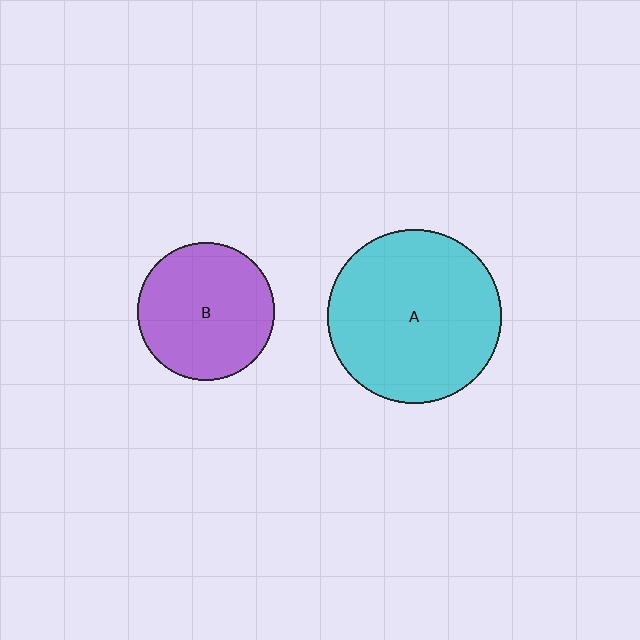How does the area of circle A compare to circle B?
Approximately 1.6 times.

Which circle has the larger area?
Circle A (cyan).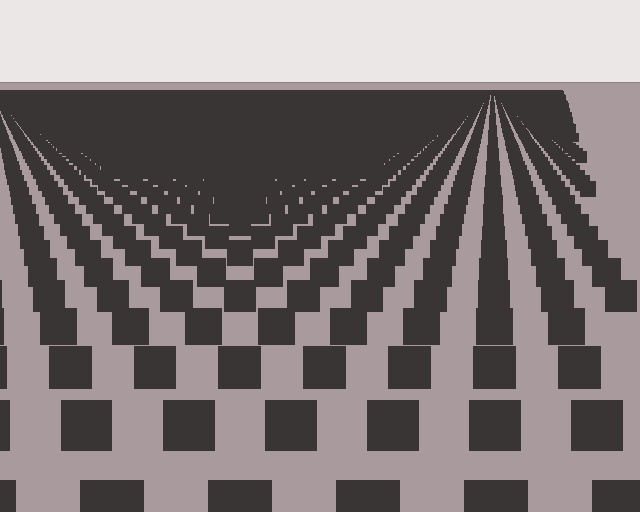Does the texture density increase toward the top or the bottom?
Density increases toward the top.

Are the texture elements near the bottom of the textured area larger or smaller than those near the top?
Larger. Near the bottom, elements are closer to the viewer and appear at a bigger on-screen size.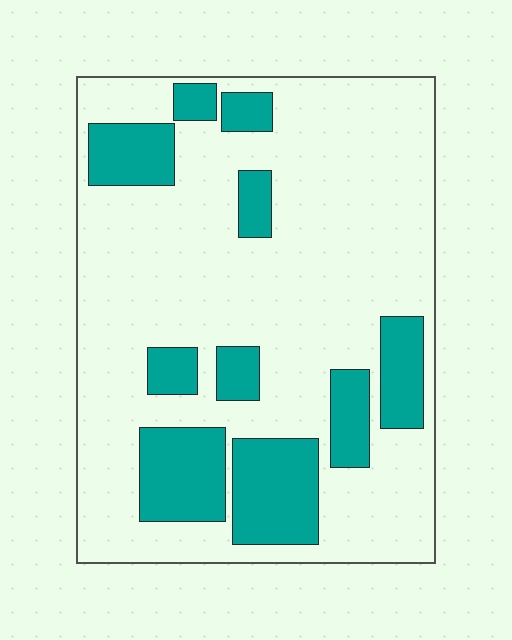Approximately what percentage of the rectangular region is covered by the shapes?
Approximately 25%.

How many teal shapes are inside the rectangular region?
10.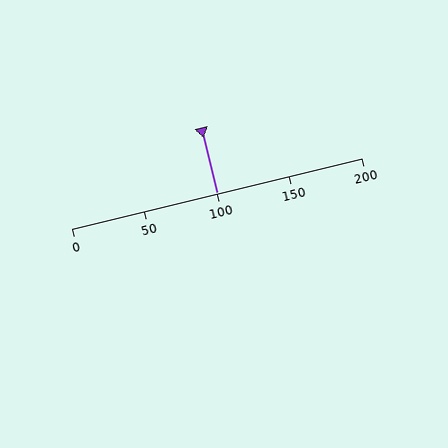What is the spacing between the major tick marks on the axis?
The major ticks are spaced 50 apart.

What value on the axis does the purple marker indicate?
The marker indicates approximately 100.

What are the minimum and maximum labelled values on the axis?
The axis runs from 0 to 200.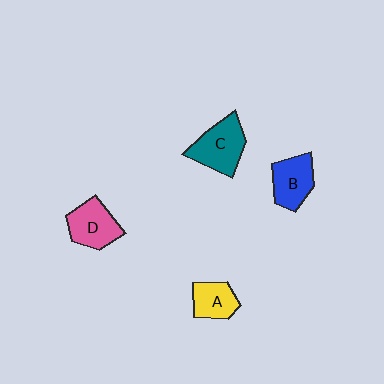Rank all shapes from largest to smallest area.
From largest to smallest: C (teal), D (pink), B (blue), A (yellow).